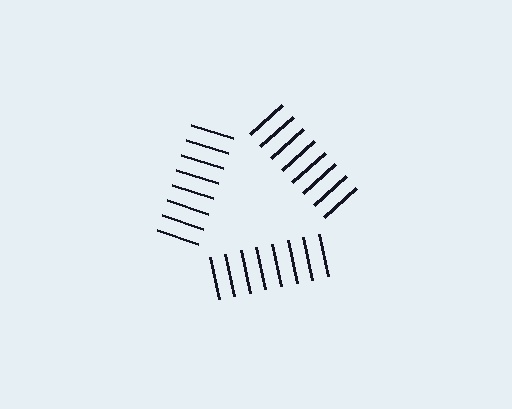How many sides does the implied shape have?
3 sides — the line-ends trace a triangle.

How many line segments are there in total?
24 — 8 along each of the 3 edges.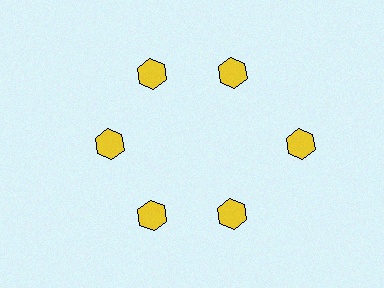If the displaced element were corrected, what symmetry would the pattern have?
It would have 6-fold rotational symmetry — the pattern would map onto itself every 60 degrees.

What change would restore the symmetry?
The symmetry would be restored by moving it inward, back onto the ring so that all 6 hexagons sit at equal angles and equal distance from the center.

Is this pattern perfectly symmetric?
No. The 6 yellow hexagons are arranged in a ring, but one element near the 3 o'clock position is pushed outward from the center, breaking the 6-fold rotational symmetry.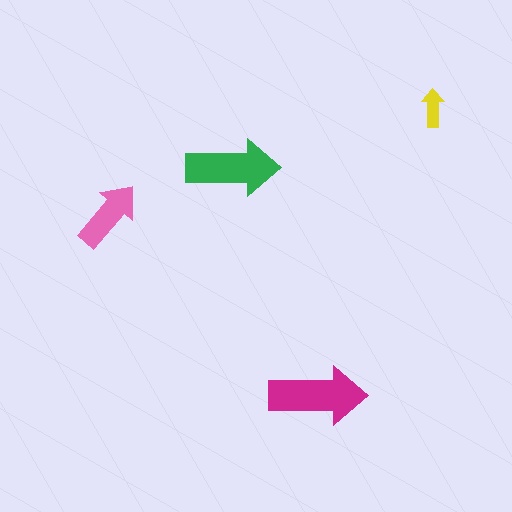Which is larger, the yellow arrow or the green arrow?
The green one.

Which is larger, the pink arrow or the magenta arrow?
The magenta one.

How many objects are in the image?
There are 4 objects in the image.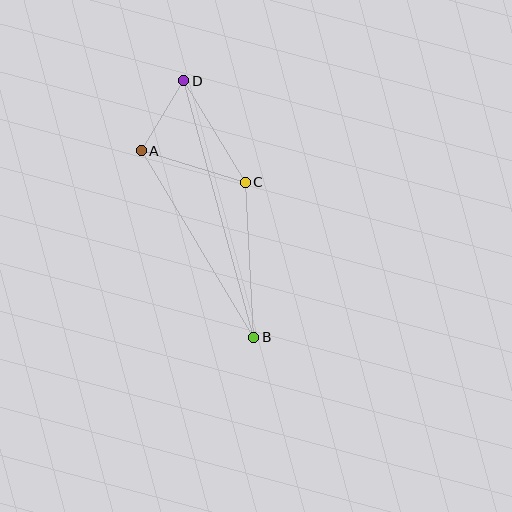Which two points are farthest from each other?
Points B and D are farthest from each other.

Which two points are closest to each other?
Points A and D are closest to each other.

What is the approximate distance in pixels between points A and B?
The distance between A and B is approximately 218 pixels.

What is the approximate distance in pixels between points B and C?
The distance between B and C is approximately 155 pixels.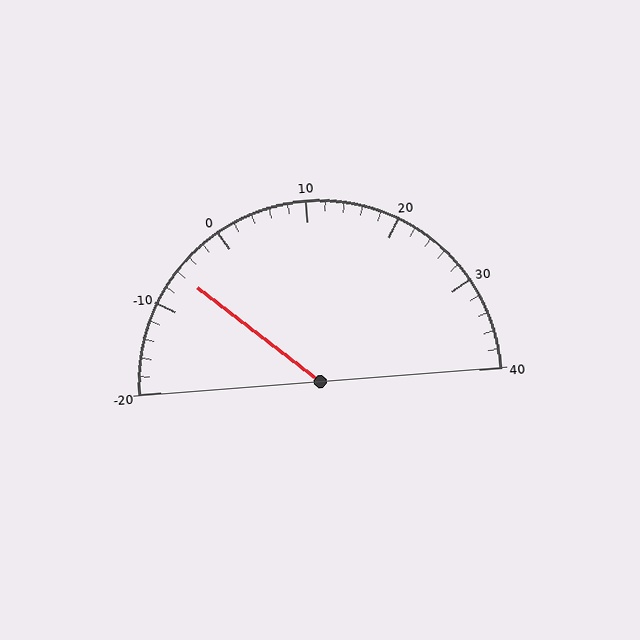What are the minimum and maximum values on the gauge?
The gauge ranges from -20 to 40.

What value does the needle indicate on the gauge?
The needle indicates approximately -6.